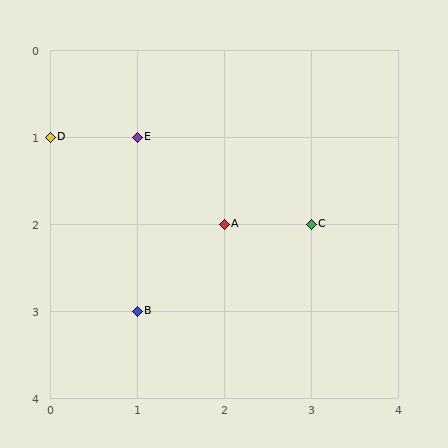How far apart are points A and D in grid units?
Points A and D are 2 columns and 1 row apart (about 2.2 grid units diagonally).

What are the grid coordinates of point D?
Point D is at grid coordinates (0, 1).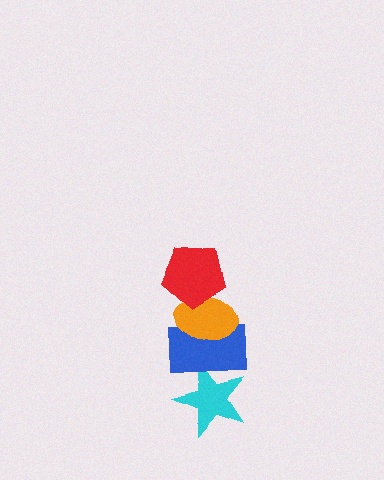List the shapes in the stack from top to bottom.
From top to bottom: the red pentagon, the orange ellipse, the blue rectangle, the cyan star.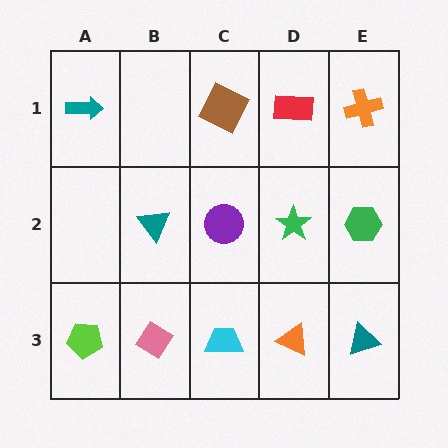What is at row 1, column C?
A brown square.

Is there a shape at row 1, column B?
No, that cell is empty.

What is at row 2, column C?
A purple circle.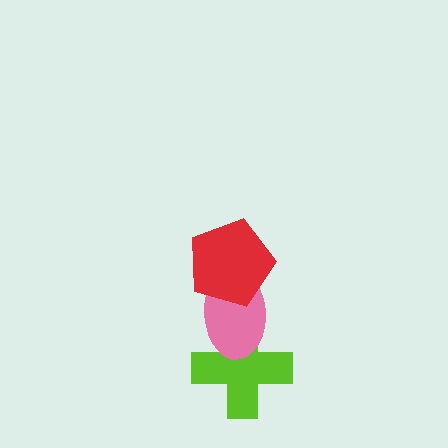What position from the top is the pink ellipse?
The pink ellipse is 2nd from the top.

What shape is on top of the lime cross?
The pink ellipse is on top of the lime cross.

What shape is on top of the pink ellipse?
The red pentagon is on top of the pink ellipse.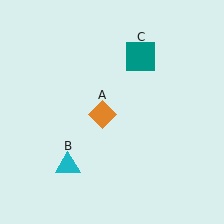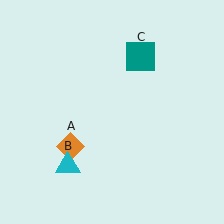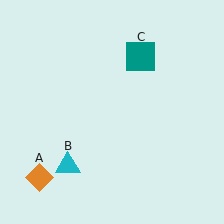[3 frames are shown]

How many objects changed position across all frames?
1 object changed position: orange diamond (object A).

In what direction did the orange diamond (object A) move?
The orange diamond (object A) moved down and to the left.